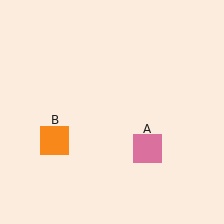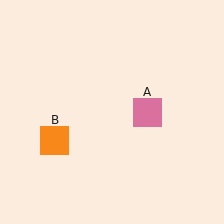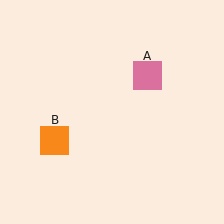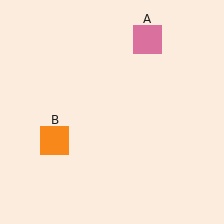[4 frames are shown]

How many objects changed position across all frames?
1 object changed position: pink square (object A).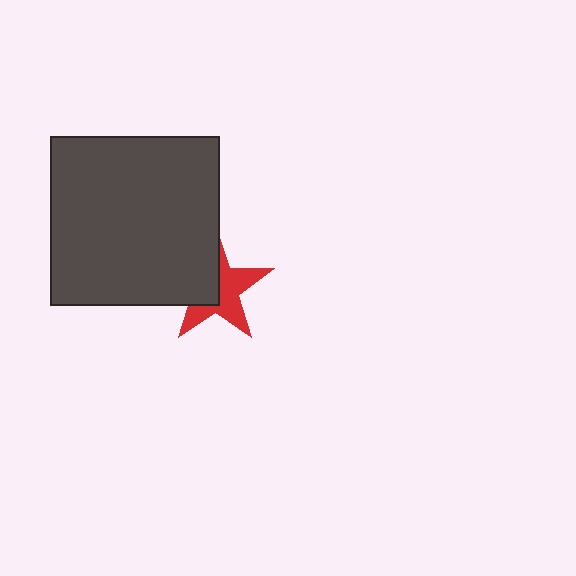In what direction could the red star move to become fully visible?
The red star could move right. That would shift it out from behind the dark gray square entirely.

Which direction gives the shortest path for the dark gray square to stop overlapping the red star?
Moving left gives the shortest separation.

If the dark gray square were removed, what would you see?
You would see the complete red star.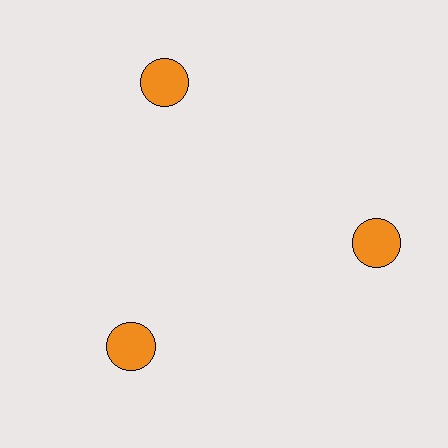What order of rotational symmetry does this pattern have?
This pattern has 3-fold rotational symmetry.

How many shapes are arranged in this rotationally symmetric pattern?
There are 3 shapes, arranged in 3 groups of 1.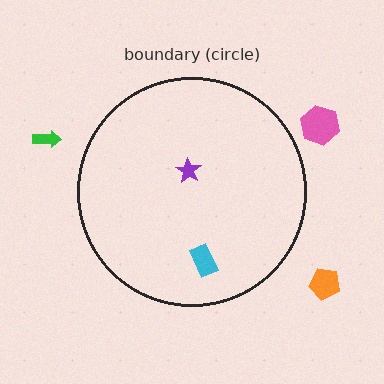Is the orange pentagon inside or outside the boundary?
Outside.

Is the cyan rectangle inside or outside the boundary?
Inside.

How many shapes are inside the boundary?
2 inside, 3 outside.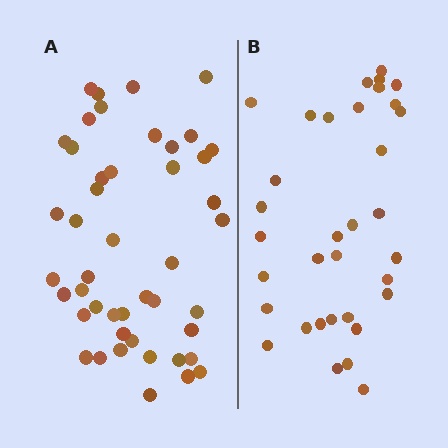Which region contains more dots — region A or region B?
Region A (the left region) has more dots.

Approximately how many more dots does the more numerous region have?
Region A has roughly 12 or so more dots than region B.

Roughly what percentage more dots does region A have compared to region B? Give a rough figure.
About 35% more.